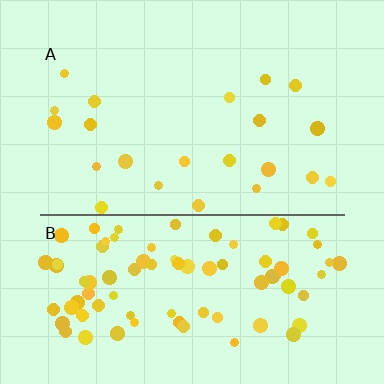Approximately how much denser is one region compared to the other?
Approximately 3.7× — region B over region A.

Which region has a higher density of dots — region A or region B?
B (the bottom).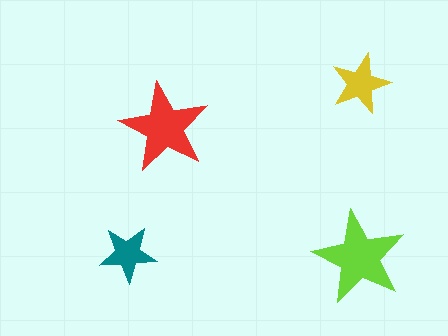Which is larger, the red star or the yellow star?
The red one.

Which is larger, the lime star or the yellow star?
The lime one.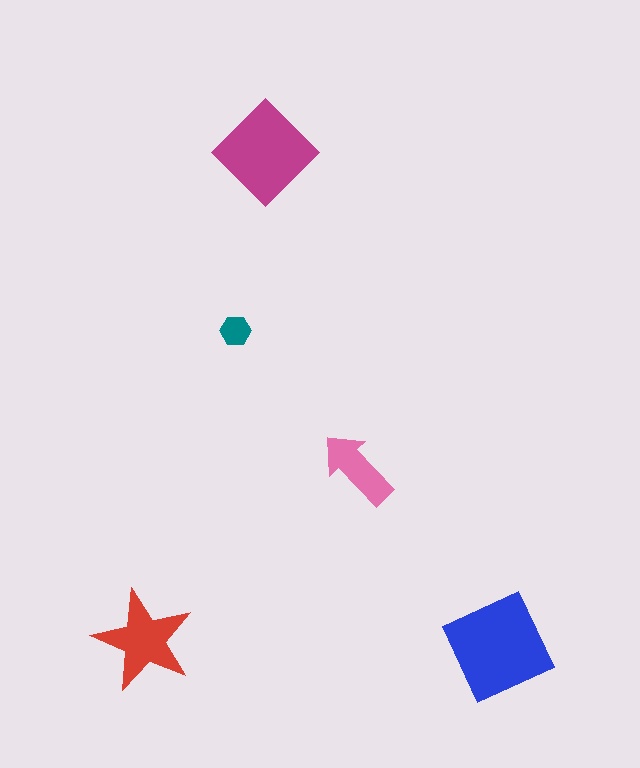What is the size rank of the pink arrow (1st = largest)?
4th.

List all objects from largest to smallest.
The blue square, the magenta diamond, the red star, the pink arrow, the teal hexagon.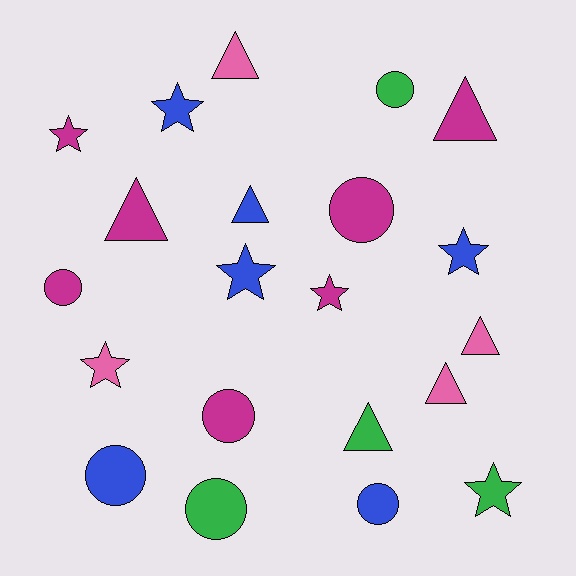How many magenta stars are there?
There are 2 magenta stars.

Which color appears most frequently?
Magenta, with 7 objects.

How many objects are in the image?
There are 21 objects.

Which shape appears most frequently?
Circle, with 7 objects.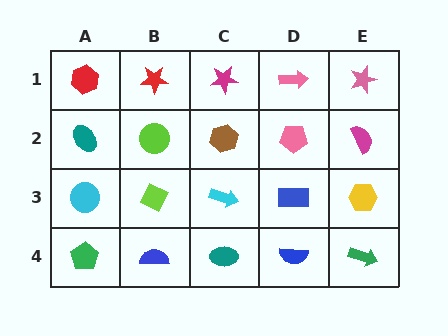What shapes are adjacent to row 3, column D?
A pink pentagon (row 2, column D), a blue semicircle (row 4, column D), a cyan arrow (row 3, column C), a yellow hexagon (row 3, column E).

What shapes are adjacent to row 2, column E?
A pink star (row 1, column E), a yellow hexagon (row 3, column E), a pink pentagon (row 2, column D).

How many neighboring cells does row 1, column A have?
2.